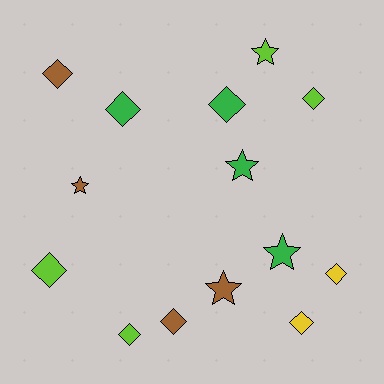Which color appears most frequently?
Lime, with 4 objects.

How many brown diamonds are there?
There are 2 brown diamonds.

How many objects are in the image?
There are 14 objects.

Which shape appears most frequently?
Diamond, with 9 objects.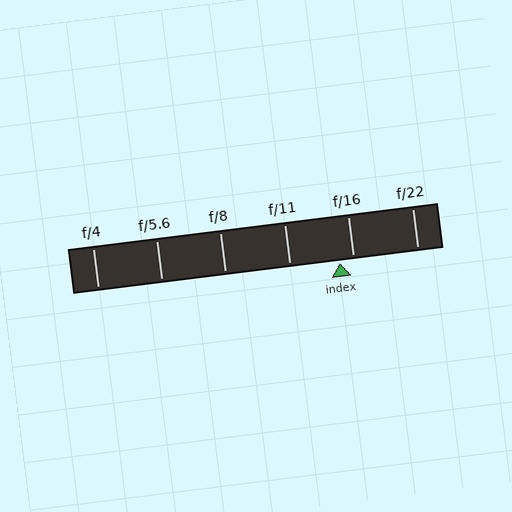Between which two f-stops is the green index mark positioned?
The index mark is between f/11 and f/16.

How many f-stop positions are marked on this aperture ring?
There are 6 f-stop positions marked.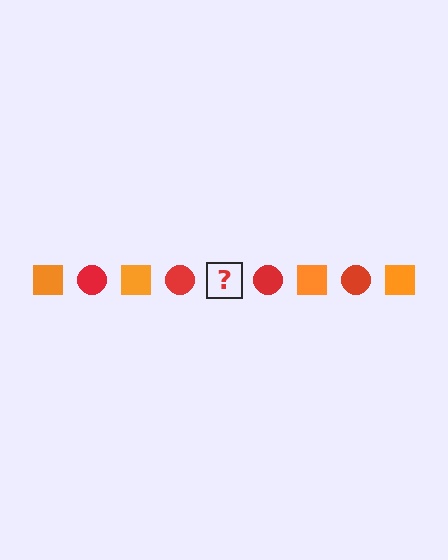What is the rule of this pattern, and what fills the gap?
The rule is that the pattern alternates between orange square and red circle. The gap should be filled with an orange square.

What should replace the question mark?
The question mark should be replaced with an orange square.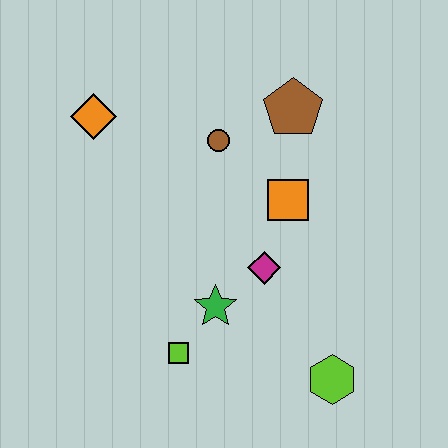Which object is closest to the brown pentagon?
The brown circle is closest to the brown pentagon.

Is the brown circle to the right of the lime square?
Yes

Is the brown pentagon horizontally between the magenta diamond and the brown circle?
No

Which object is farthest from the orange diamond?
The lime hexagon is farthest from the orange diamond.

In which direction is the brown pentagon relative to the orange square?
The brown pentagon is above the orange square.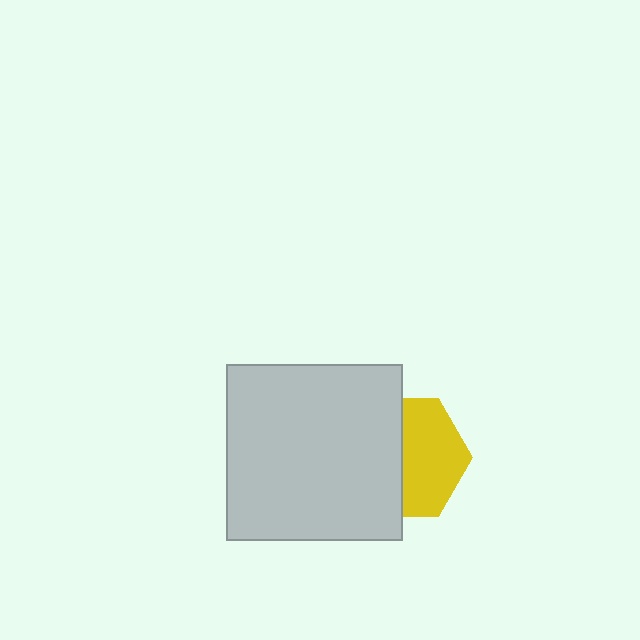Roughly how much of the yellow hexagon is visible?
About half of it is visible (roughly 51%).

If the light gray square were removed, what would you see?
You would see the complete yellow hexagon.